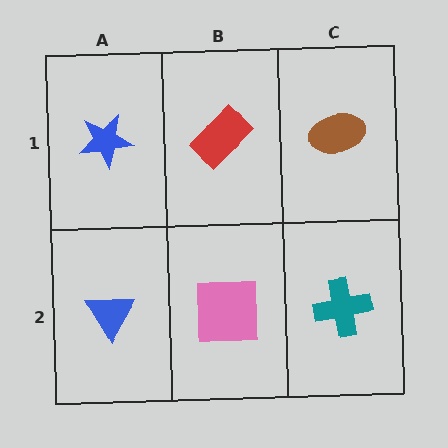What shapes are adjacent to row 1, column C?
A teal cross (row 2, column C), a red rectangle (row 1, column B).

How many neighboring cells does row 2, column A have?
2.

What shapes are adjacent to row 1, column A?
A blue triangle (row 2, column A), a red rectangle (row 1, column B).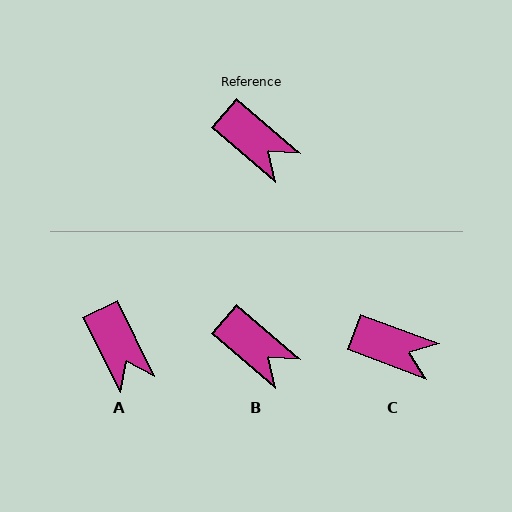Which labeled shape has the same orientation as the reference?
B.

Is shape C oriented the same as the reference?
No, it is off by about 20 degrees.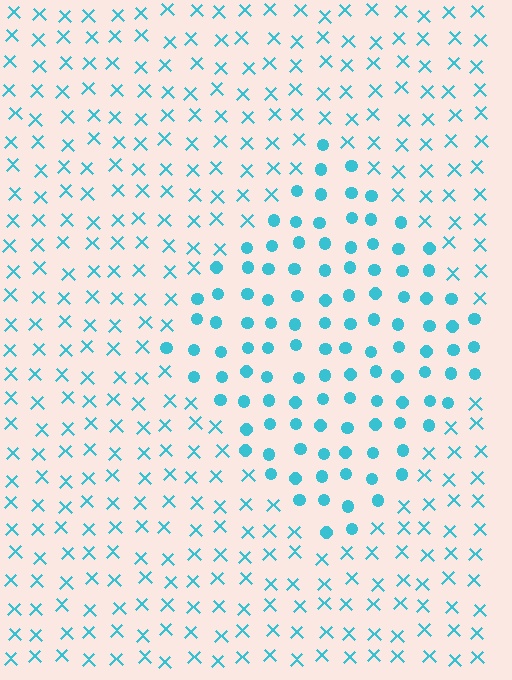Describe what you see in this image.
The image is filled with small cyan elements arranged in a uniform grid. A diamond-shaped region contains circles, while the surrounding area contains X marks. The boundary is defined purely by the change in element shape.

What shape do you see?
I see a diamond.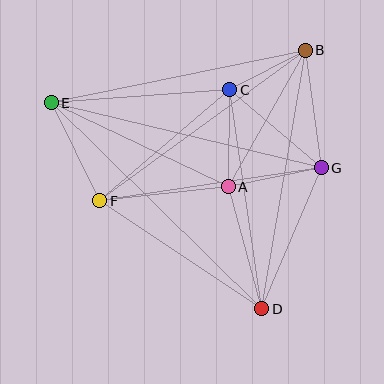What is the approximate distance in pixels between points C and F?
The distance between C and F is approximately 171 pixels.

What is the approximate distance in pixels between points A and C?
The distance between A and C is approximately 97 pixels.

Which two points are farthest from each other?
Points D and E are farthest from each other.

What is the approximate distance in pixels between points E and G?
The distance between E and G is approximately 278 pixels.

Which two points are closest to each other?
Points B and C are closest to each other.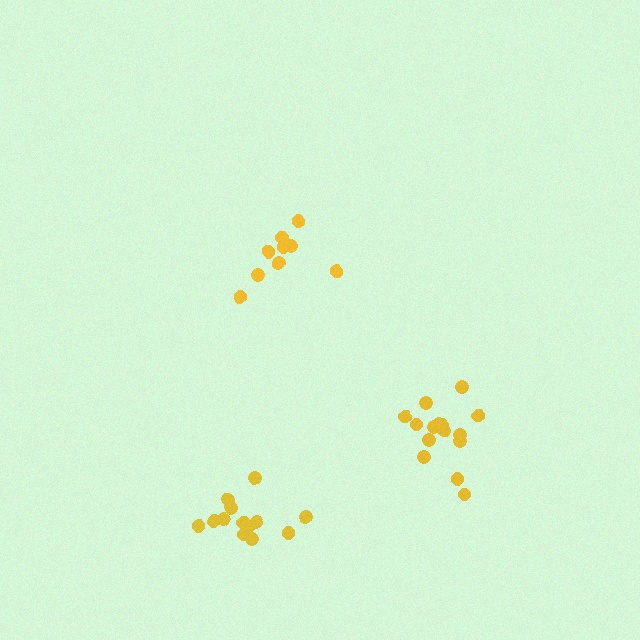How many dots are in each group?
Group 1: 9 dots, Group 2: 15 dots, Group 3: 13 dots (37 total).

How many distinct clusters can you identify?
There are 3 distinct clusters.